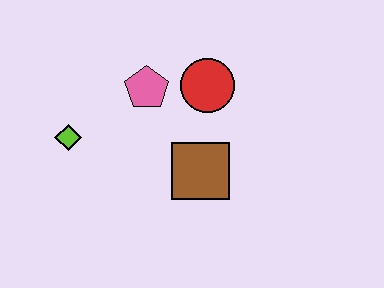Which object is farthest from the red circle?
The lime diamond is farthest from the red circle.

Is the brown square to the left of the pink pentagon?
No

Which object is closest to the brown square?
The red circle is closest to the brown square.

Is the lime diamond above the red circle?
No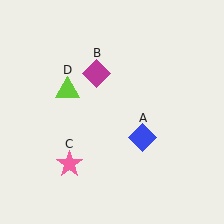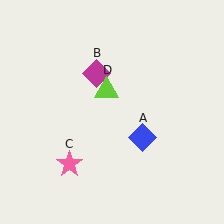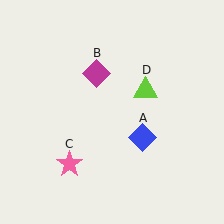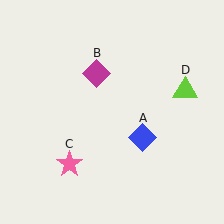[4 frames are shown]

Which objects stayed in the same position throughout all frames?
Blue diamond (object A) and magenta diamond (object B) and pink star (object C) remained stationary.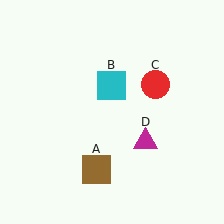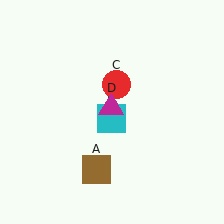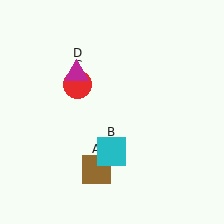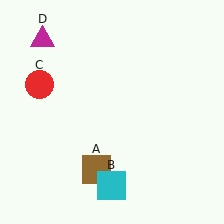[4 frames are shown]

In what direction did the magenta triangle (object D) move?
The magenta triangle (object D) moved up and to the left.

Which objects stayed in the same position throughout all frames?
Brown square (object A) remained stationary.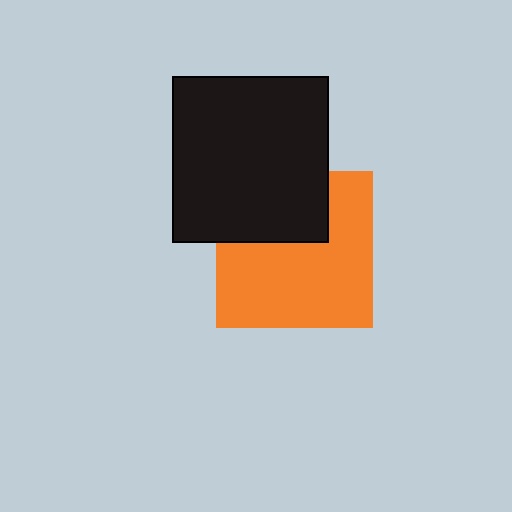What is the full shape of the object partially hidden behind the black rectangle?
The partially hidden object is an orange square.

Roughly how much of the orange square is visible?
Most of it is visible (roughly 67%).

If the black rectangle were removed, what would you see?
You would see the complete orange square.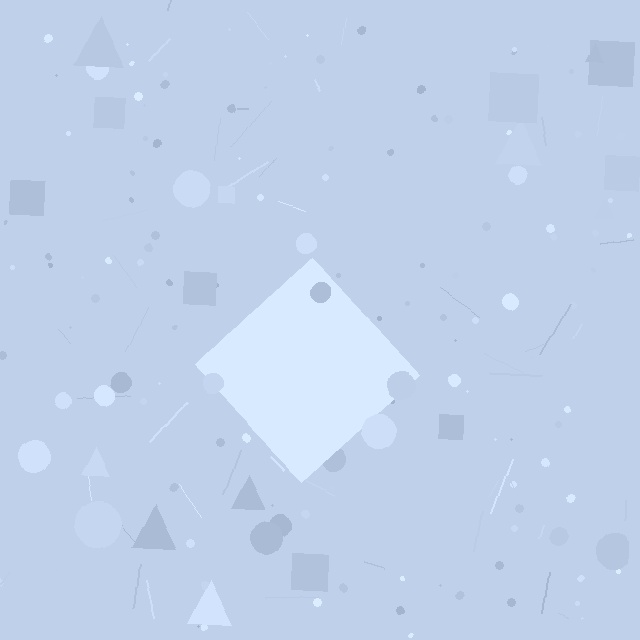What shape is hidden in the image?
A diamond is hidden in the image.